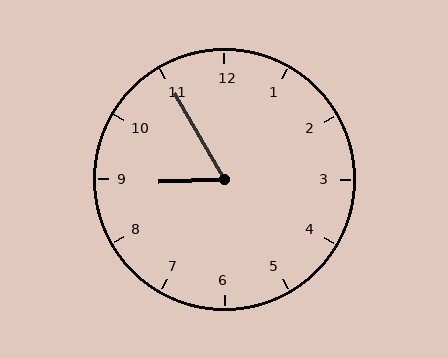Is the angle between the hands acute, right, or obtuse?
It is acute.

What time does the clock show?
8:55.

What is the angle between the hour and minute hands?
Approximately 62 degrees.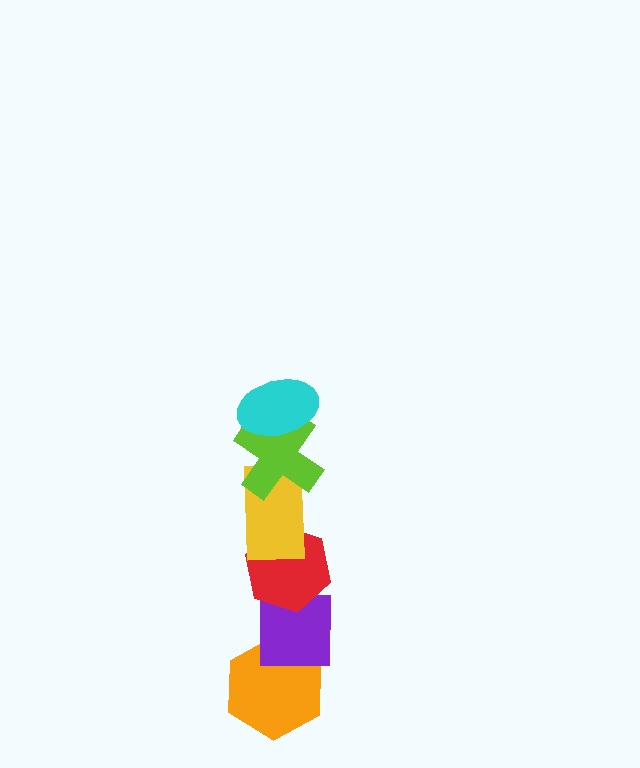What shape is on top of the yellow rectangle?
The lime cross is on top of the yellow rectangle.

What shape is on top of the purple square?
The red hexagon is on top of the purple square.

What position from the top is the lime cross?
The lime cross is 2nd from the top.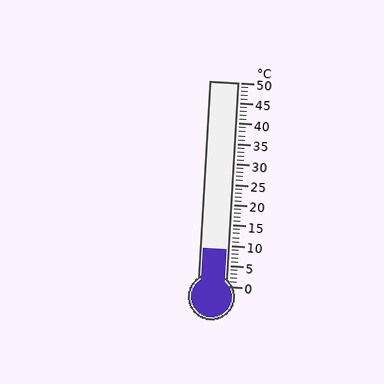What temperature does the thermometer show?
The thermometer shows approximately 9°C.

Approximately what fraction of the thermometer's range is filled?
The thermometer is filled to approximately 20% of its range.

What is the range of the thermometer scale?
The thermometer scale ranges from 0°C to 50°C.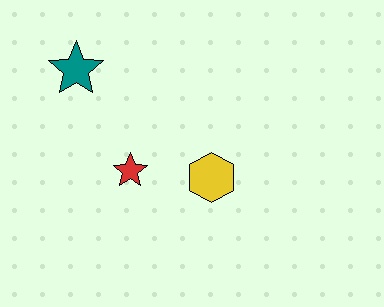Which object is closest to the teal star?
The red star is closest to the teal star.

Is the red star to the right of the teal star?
Yes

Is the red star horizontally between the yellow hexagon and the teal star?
Yes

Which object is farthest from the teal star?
The yellow hexagon is farthest from the teal star.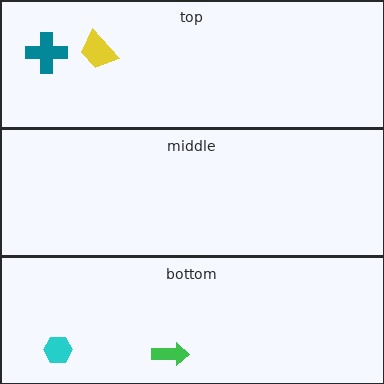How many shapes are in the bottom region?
2.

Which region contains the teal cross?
The top region.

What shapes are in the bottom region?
The green arrow, the cyan hexagon.